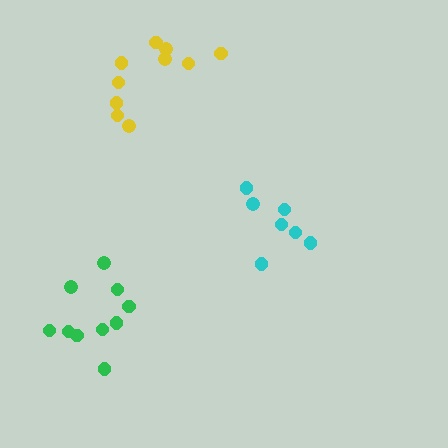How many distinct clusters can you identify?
There are 3 distinct clusters.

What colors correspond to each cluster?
The clusters are colored: yellow, cyan, green.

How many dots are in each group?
Group 1: 10 dots, Group 2: 7 dots, Group 3: 10 dots (27 total).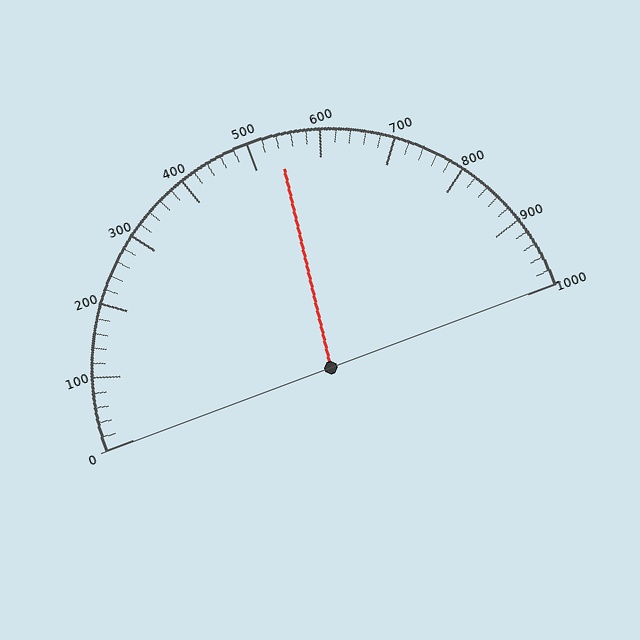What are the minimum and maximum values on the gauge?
The gauge ranges from 0 to 1000.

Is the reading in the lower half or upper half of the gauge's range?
The reading is in the upper half of the range (0 to 1000).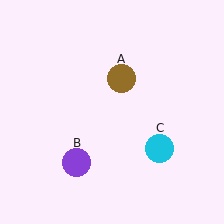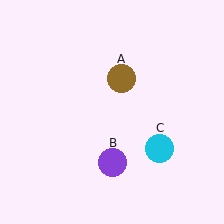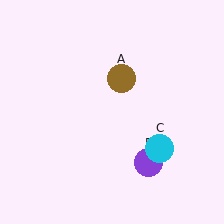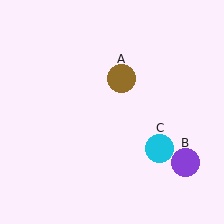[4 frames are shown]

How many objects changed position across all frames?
1 object changed position: purple circle (object B).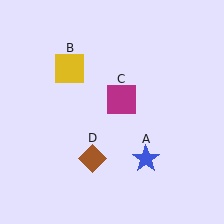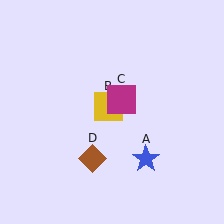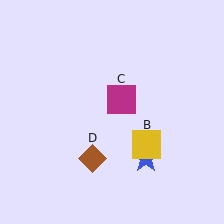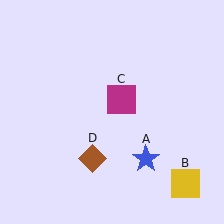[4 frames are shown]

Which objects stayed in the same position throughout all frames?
Blue star (object A) and magenta square (object C) and brown diamond (object D) remained stationary.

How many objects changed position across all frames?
1 object changed position: yellow square (object B).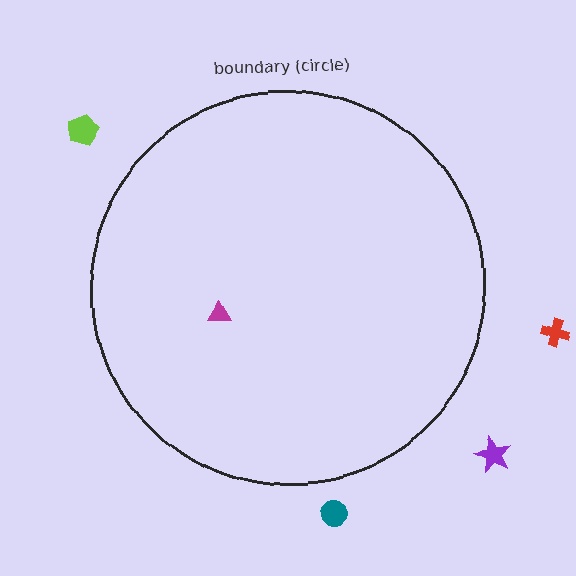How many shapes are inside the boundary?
1 inside, 4 outside.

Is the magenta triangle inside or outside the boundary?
Inside.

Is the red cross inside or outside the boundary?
Outside.